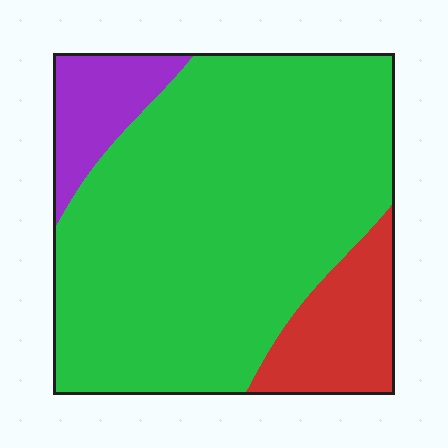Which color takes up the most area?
Green, at roughly 75%.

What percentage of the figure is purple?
Purple takes up about one tenth (1/10) of the figure.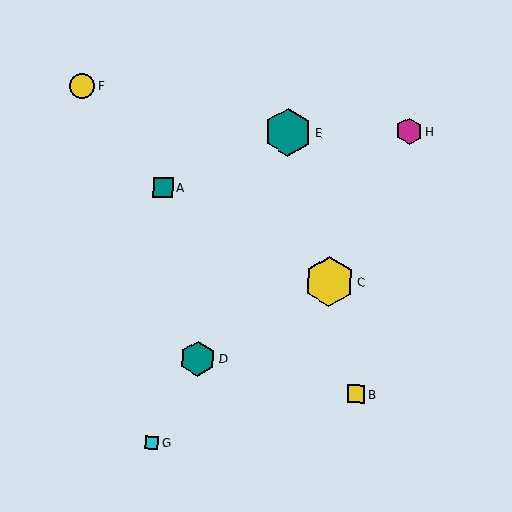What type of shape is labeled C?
Shape C is a yellow hexagon.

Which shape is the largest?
The yellow hexagon (labeled C) is the largest.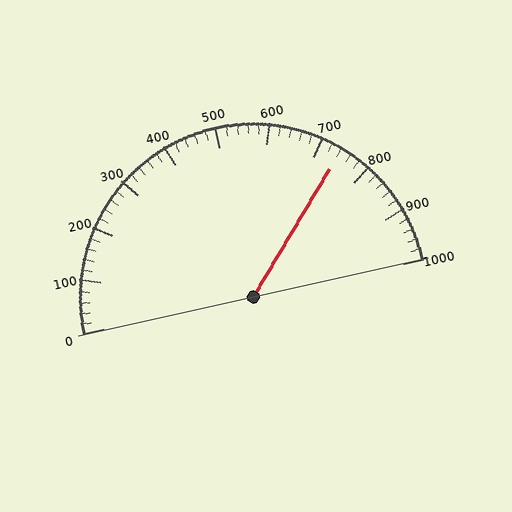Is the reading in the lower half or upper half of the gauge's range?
The reading is in the upper half of the range (0 to 1000).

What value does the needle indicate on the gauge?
The needle indicates approximately 740.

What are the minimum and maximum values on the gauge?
The gauge ranges from 0 to 1000.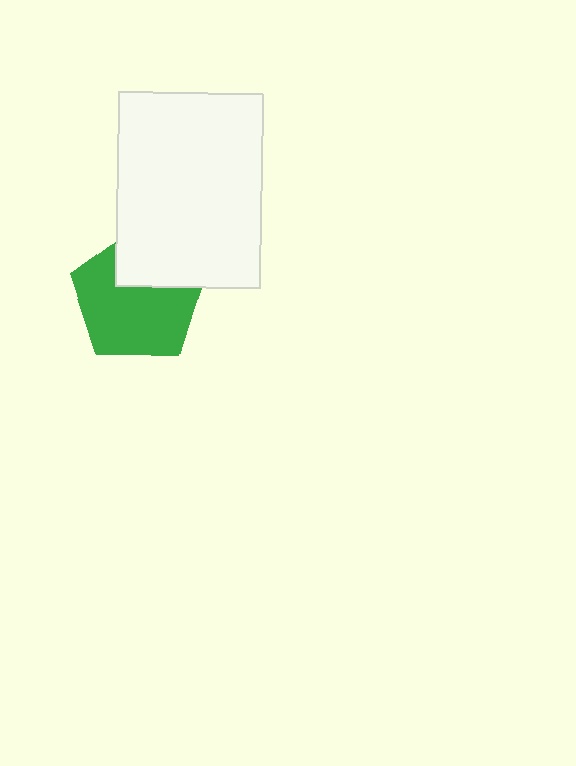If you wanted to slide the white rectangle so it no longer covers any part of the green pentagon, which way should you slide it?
Slide it up — that is the most direct way to separate the two shapes.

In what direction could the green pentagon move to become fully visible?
The green pentagon could move down. That would shift it out from behind the white rectangle entirely.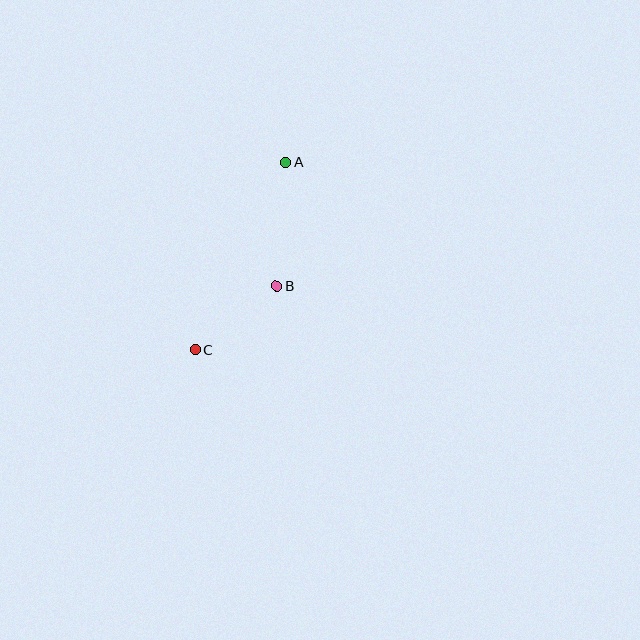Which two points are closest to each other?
Points B and C are closest to each other.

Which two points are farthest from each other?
Points A and C are farthest from each other.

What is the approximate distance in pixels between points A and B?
The distance between A and B is approximately 124 pixels.